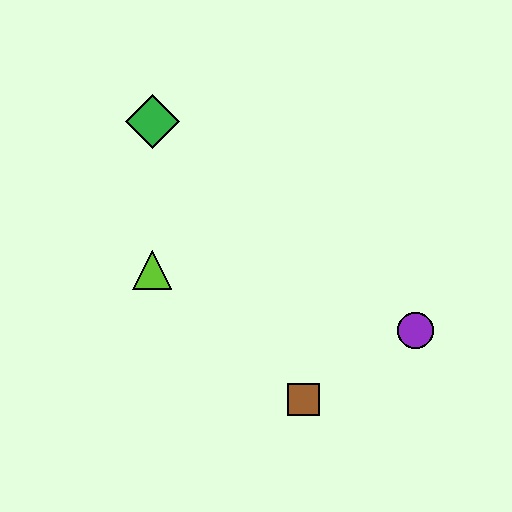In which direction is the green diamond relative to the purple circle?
The green diamond is to the left of the purple circle.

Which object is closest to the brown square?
The purple circle is closest to the brown square.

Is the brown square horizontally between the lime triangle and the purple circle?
Yes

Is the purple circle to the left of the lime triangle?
No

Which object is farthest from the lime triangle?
The purple circle is farthest from the lime triangle.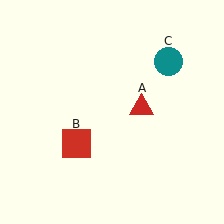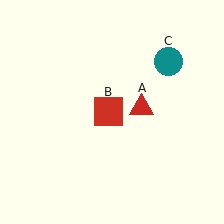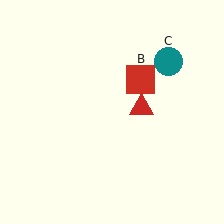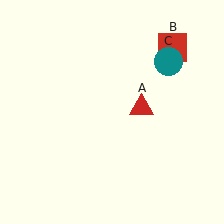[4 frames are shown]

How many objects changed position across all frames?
1 object changed position: red square (object B).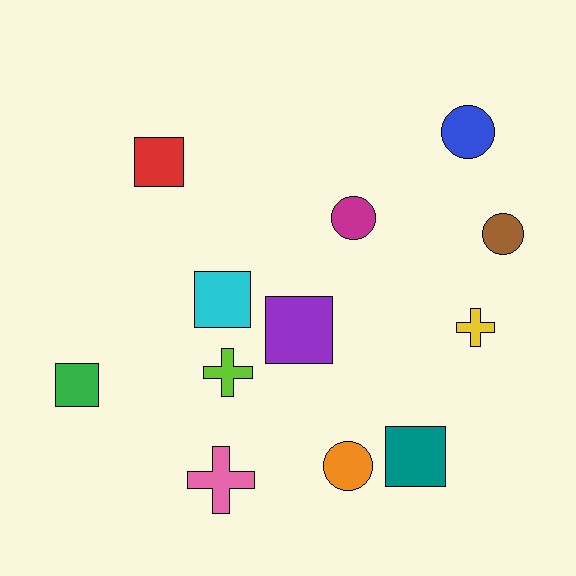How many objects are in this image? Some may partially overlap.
There are 12 objects.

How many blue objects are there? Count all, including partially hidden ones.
There is 1 blue object.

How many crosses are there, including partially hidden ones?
There are 3 crosses.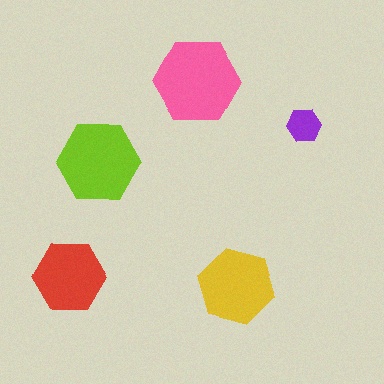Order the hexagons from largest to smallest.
the pink one, the lime one, the yellow one, the red one, the purple one.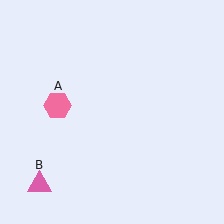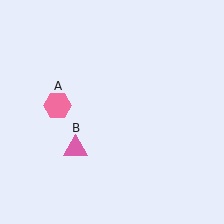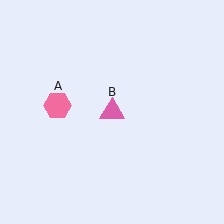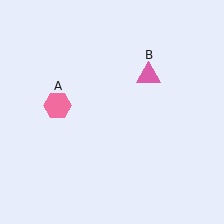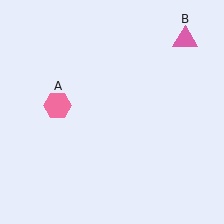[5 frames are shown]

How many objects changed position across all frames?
1 object changed position: pink triangle (object B).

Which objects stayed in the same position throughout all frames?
Pink hexagon (object A) remained stationary.